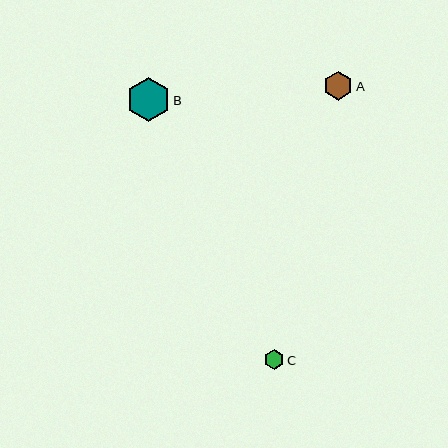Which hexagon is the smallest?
Hexagon C is the smallest with a size of approximately 20 pixels.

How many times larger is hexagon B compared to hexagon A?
Hexagon B is approximately 1.5 times the size of hexagon A.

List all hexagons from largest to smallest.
From largest to smallest: B, A, C.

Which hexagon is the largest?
Hexagon B is the largest with a size of approximately 44 pixels.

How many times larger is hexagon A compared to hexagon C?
Hexagon A is approximately 1.4 times the size of hexagon C.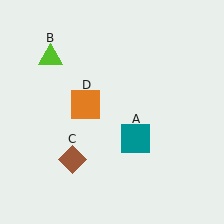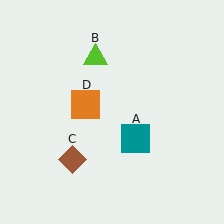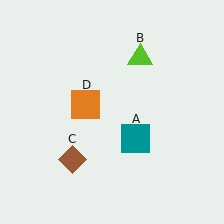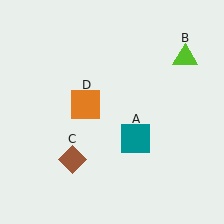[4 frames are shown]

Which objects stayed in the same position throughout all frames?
Teal square (object A) and brown diamond (object C) and orange square (object D) remained stationary.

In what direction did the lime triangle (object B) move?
The lime triangle (object B) moved right.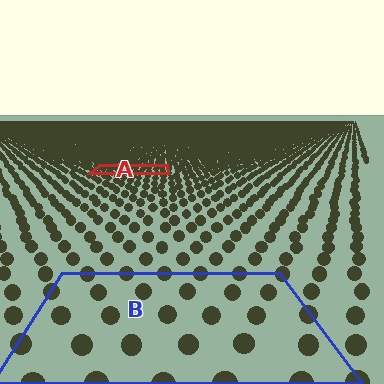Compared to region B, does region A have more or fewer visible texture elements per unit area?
Region A has more texture elements per unit area — they are packed more densely because it is farther away.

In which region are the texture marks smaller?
The texture marks are smaller in region A, because it is farther away.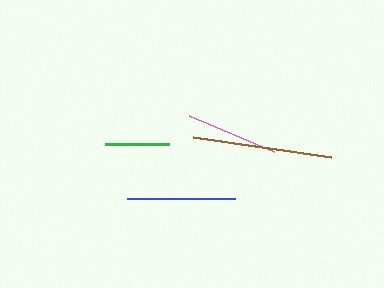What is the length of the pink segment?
The pink segment is approximately 93 pixels long.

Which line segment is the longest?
The brown line is the longest at approximately 139 pixels.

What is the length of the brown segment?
The brown segment is approximately 139 pixels long.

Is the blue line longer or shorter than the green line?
The blue line is longer than the green line.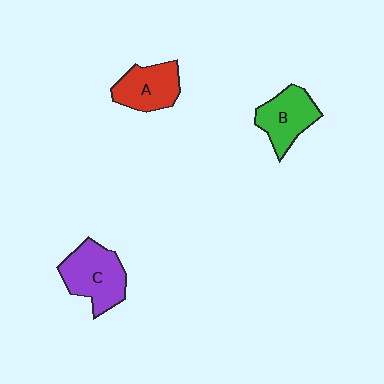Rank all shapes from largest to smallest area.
From largest to smallest: C (purple), B (green), A (red).